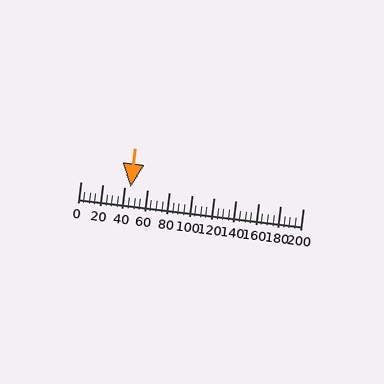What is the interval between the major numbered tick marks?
The major tick marks are spaced 20 units apart.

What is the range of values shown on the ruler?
The ruler shows values from 0 to 200.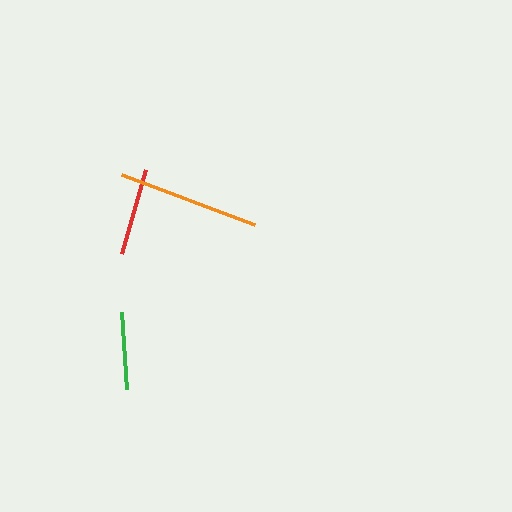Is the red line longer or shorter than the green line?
The red line is longer than the green line.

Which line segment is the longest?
The orange line is the longest at approximately 142 pixels.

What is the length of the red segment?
The red segment is approximately 87 pixels long.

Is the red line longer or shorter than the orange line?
The orange line is longer than the red line.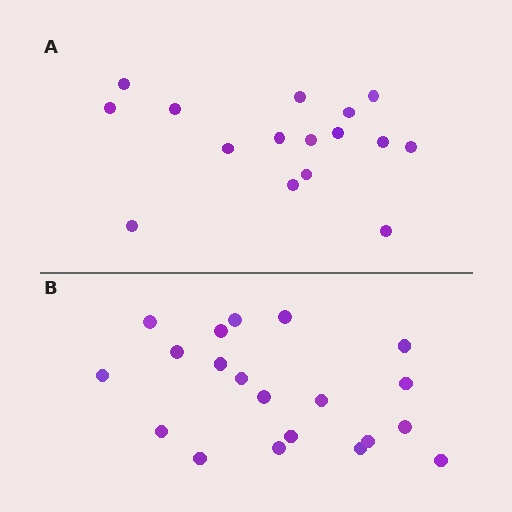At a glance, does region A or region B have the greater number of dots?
Region B (the bottom region) has more dots.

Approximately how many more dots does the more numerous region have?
Region B has about 4 more dots than region A.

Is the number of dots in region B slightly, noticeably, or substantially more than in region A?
Region B has noticeably more, but not dramatically so. The ratio is roughly 1.2 to 1.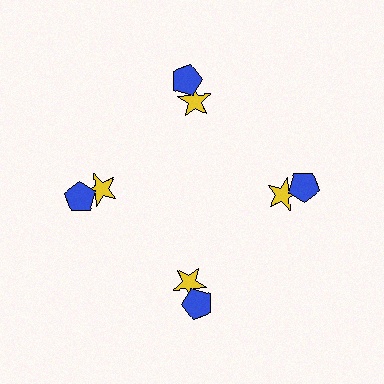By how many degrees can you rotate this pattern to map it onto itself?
The pattern maps onto itself every 90 degrees of rotation.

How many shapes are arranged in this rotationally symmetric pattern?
There are 8 shapes, arranged in 4 groups of 2.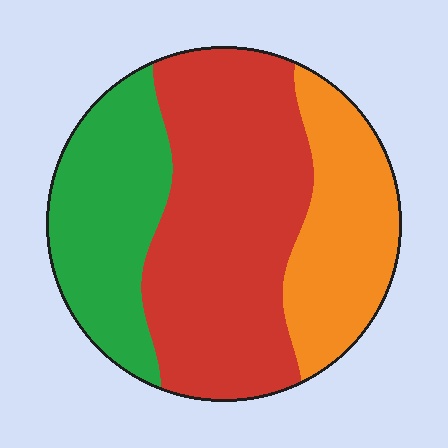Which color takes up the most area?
Red, at roughly 50%.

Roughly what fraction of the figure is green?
Green takes up between a quarter and a half of the figure.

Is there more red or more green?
Red.